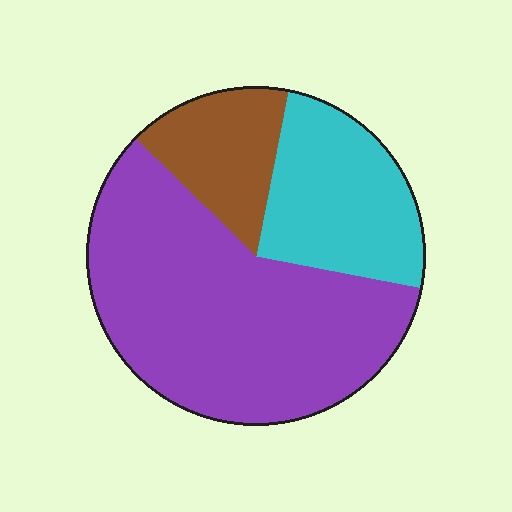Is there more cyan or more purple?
Purple.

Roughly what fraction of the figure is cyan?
Cyan takes up about one quarter (1/4) of the figure.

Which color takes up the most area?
Purple, at roughly 60%.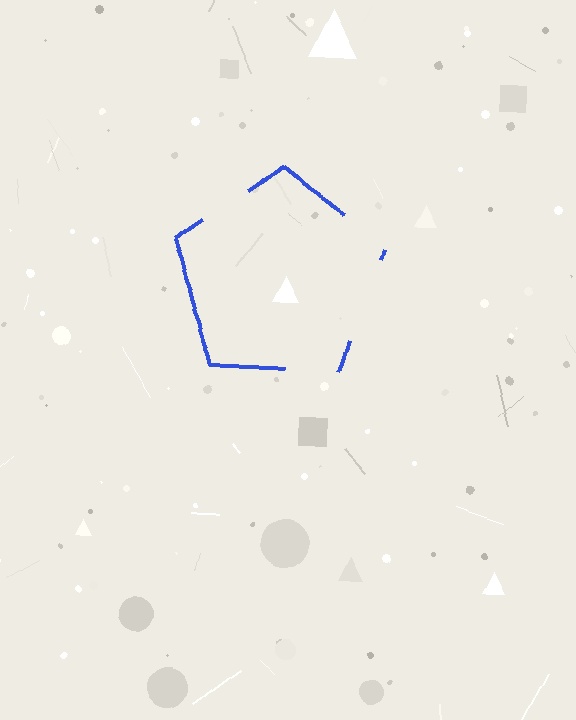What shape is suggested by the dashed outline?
The dashed outline suggests a pentagon.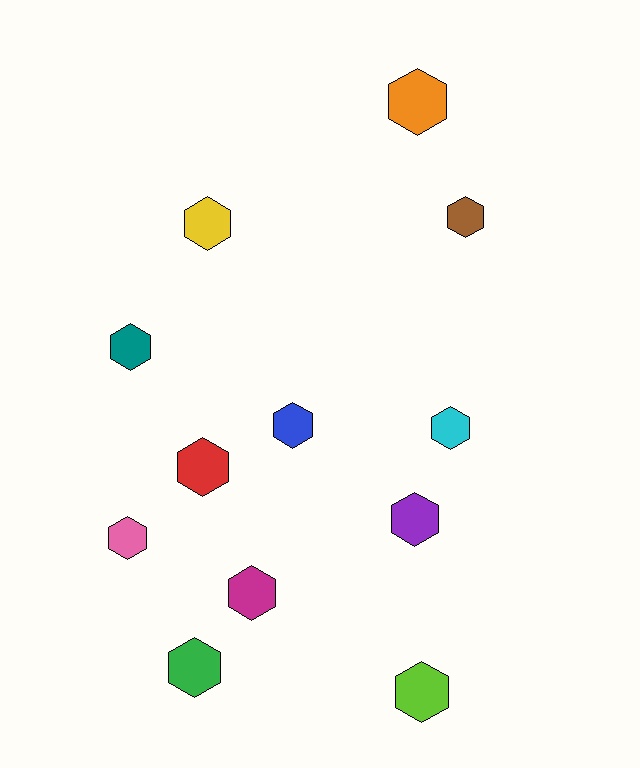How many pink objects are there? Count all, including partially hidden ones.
There is 1 pink object.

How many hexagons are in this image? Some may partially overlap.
There are 12 hexagons.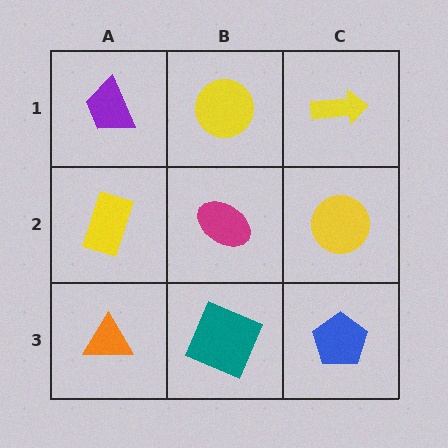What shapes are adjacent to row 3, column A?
A yellow rectangle (row 2, column A), a teal square (row 3, column B).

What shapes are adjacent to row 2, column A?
A purple trapezoid (row 1, column A), an orange triangle (row 3, column A), a magenta ellipse (row 2, column B).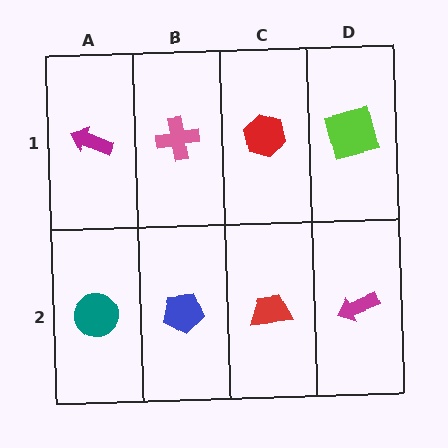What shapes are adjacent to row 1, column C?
A red trapezoid (row 2, column C), a pink cross (row 1, column B), a lime square (row 1, column D).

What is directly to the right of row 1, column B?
A red hexagon.